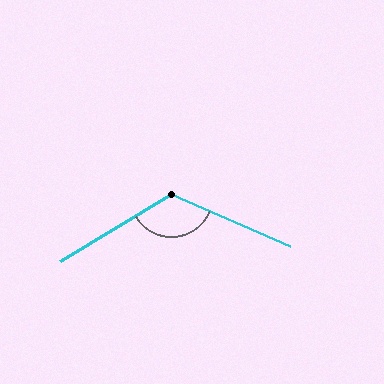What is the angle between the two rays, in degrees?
Approximately 126 degrees.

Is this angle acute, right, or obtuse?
It is obtuse.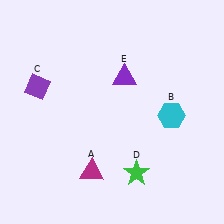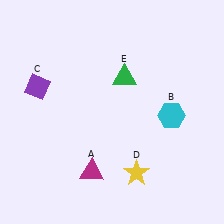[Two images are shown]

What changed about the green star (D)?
In Image 1, D is green. In Image 2, it changed to yellow.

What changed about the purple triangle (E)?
In Image 1, E is purple. In Image 2, it changed to green.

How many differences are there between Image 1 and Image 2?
There are 2 differences between the two images.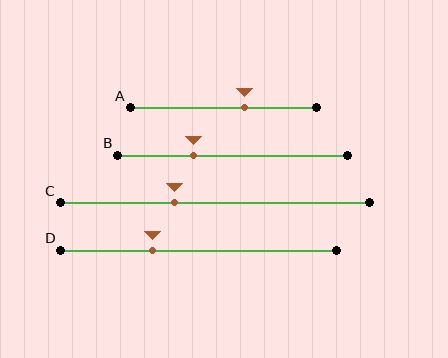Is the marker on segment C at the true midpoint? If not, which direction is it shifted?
No, the marker on segment C is shifted to the left by about 13% of the segment length.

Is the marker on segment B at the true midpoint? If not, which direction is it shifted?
No, the marker on segment B is shifted to the left by about 17% of the segment length.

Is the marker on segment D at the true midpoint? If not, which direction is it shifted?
No, the marker on segment D is shifted to the left by about 17% of the segment length.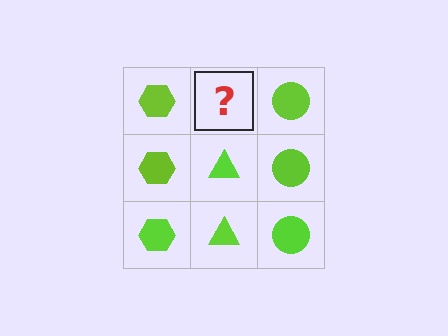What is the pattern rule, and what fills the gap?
The rule is that each column has a consistent shape. The gap should be filled with a lime triangle.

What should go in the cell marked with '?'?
The missing cell should contain a lime triangle.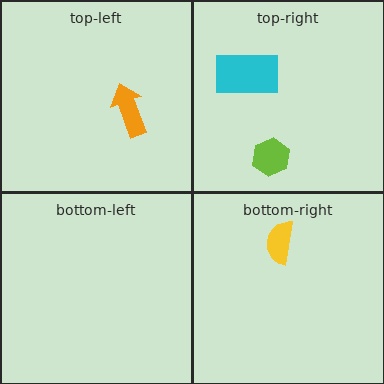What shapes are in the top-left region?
The orange arrow.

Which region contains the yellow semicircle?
The bottom-right region.